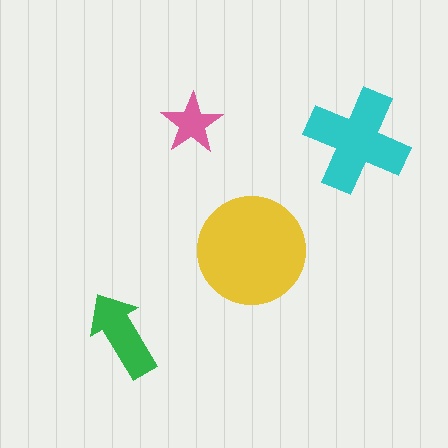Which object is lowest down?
The green arrow is bottommost.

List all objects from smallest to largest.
The pink star, the green arrow, the cyan cross, the yellow circle.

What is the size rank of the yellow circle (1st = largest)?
1st.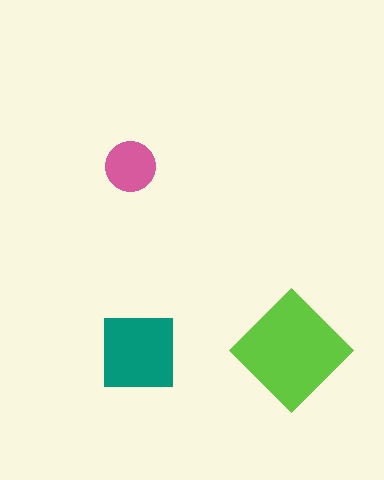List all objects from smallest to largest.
The pink circle, the teal square, the lime diamond.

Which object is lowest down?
The teal square is bottommost.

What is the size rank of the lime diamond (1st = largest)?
1st.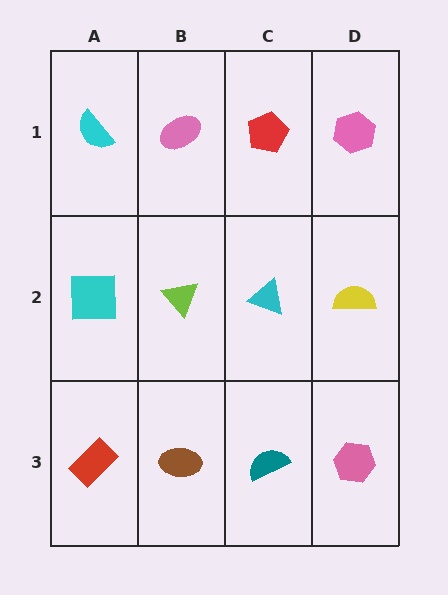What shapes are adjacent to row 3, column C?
A cyan triangle (row 2, column C), a brown ellipse (row 3, column B), a pink hexagon (row 3, column D).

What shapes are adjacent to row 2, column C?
A red pentagon (row 1, column C), a teal semicircle (row 3, column C), a lime triangle (row 2, column B), a yellow semicircle (row 2, column D).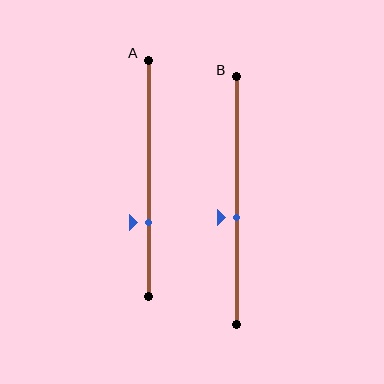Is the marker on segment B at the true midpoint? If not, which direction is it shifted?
No, the marker on segment B is shifted downward by about 7% of the segment length.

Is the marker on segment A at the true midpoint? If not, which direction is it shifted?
No, the marker on segment A is shifted downward by about 19% of the segment length.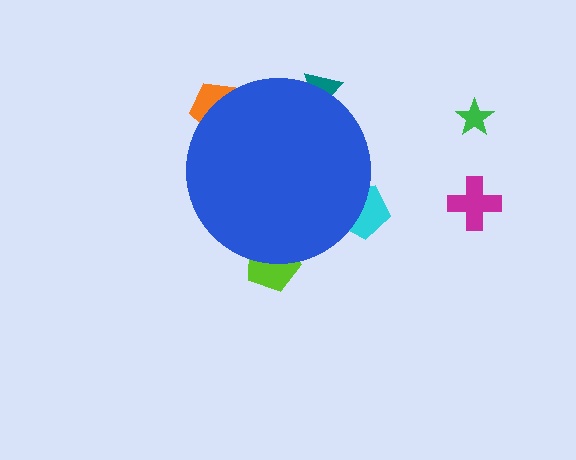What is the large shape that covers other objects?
A blue circle.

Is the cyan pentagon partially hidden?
Yes, the cyan pentagon is partially hidden behind the blue circle.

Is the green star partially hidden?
No, the green star is fully visible.